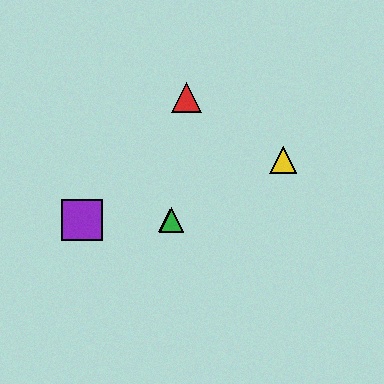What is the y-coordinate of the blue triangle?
The blue triangle is at y≈220.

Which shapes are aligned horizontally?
The blue triangle, the green triangle, the purple square are aligned horizontally.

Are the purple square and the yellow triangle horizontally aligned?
No, the purple square is at y≈220 and the yellow triangle is at y≈160.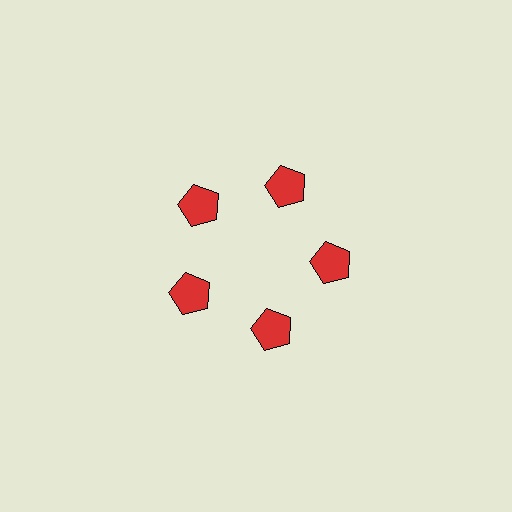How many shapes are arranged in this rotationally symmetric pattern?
There are 5 shapes, arranged in 5 groups of 1.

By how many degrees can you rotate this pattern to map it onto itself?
The pattern maps onto itself every 72 degrees of rotation.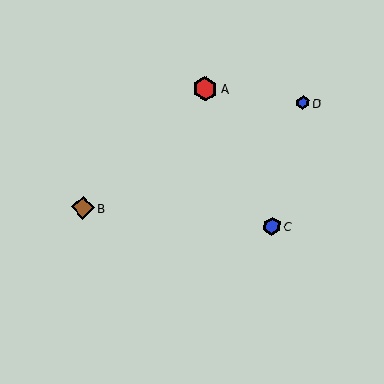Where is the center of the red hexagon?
The center of the red hexagon is at (205, 89).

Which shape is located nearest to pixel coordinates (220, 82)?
The red hexagon (labeled A) at (205, 89) is nearest to that location.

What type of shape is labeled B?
Shape B is a brown diamond.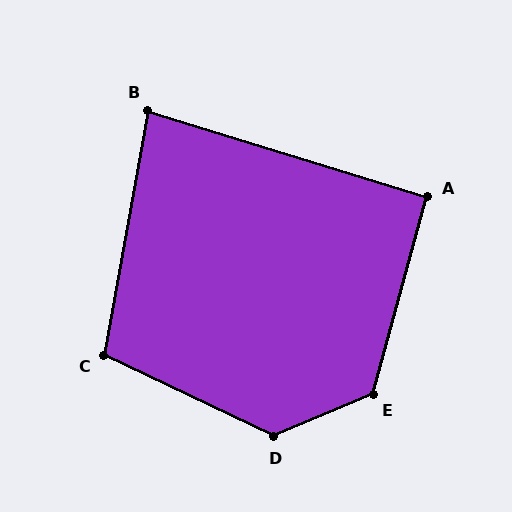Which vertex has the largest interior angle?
D, at approximately 131 degrees.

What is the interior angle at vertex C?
Approximately 106 degrees (obtuse).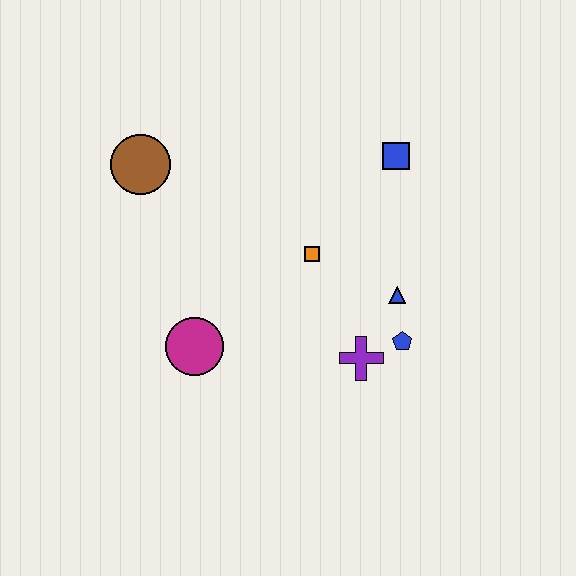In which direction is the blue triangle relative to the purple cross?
The blue triangle is above the purple cross.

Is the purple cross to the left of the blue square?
Yes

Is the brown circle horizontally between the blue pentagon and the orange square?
No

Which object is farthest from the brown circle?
The blue pentagon is farthest from the brown circle.